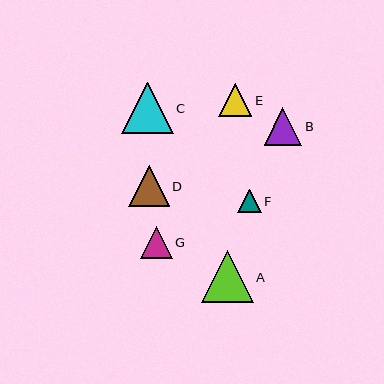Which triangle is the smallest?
Triangle F is the smallest with a size of approximately 24 pixels.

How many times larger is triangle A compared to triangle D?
Triangle A is approximately 1.3 times the size of triangle D.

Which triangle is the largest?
Triangle A is the largest with a size of approximately 52 pixels.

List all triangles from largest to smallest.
From largest to smallest: A, C, D, B, E, G, F.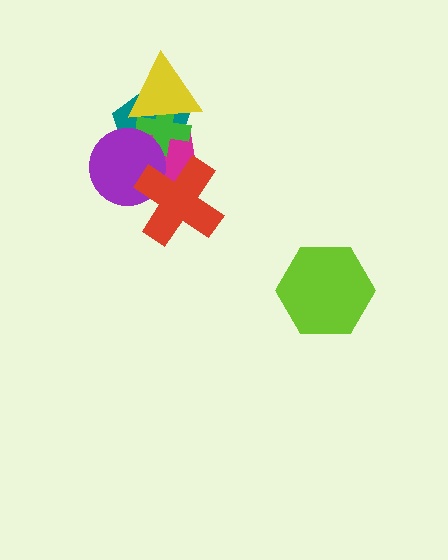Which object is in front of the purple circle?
The red cross is in front of the purple circle.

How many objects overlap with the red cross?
2 objects overlap with the red cross.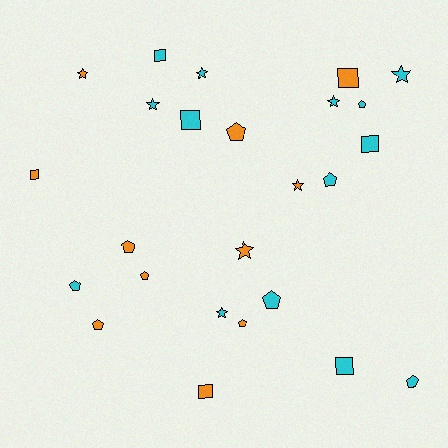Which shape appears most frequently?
Pentagon, with 10 objects.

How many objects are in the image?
There are 25 objects.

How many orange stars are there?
There are 3 orange stars.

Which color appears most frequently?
Cyan, with 14 objects.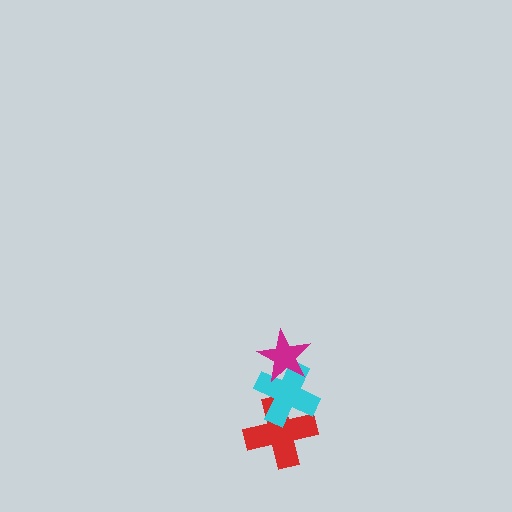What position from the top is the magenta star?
The magenta star is 1st from the top.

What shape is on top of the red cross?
The cyan cross is on top of the red cross.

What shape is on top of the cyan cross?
The magenta star is on top of the cyan cross.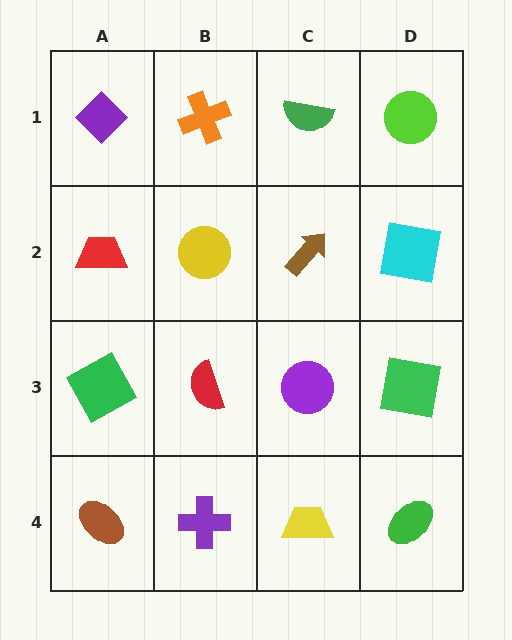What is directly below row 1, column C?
A brown arrow.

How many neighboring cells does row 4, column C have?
3.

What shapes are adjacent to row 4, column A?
A green square (row 3, column A), a purple cross (row 4, column B).